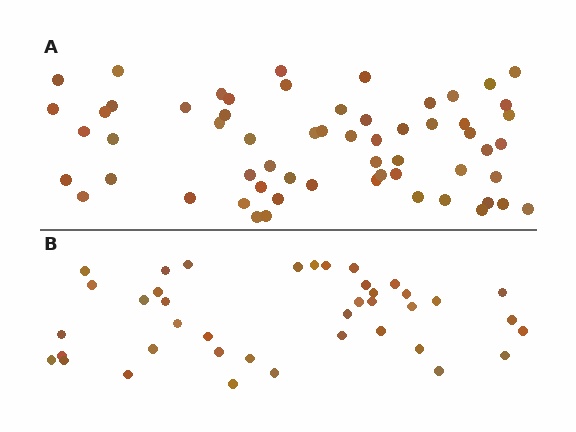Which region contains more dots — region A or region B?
Region A (the top region) has more dots.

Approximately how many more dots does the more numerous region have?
Region A has approximately 20 more dots than region B.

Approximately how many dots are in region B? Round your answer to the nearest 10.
About 40 dots.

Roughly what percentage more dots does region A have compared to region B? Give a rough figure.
About 50% more.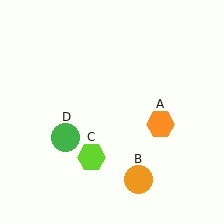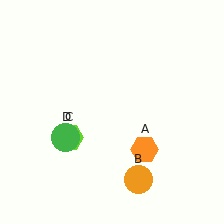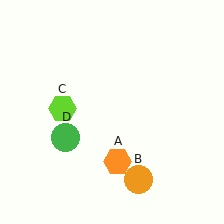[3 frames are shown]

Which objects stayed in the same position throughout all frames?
Orange circle (object B) and green circle (object D) remained stationary.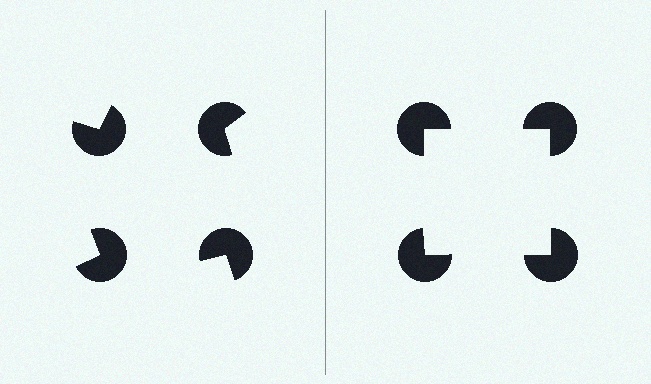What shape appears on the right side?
An illusory square.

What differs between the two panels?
The pac-man discs are positioned identically on both sides; only the wedge orientations differ. On the right they align to a square; on the left they are misaligned.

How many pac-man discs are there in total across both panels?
8 — 4 on each side.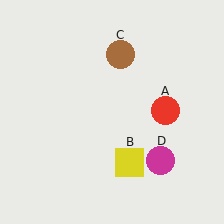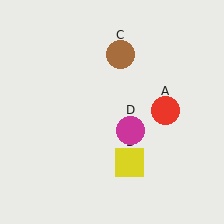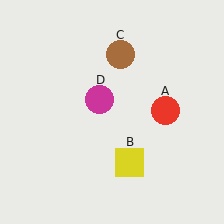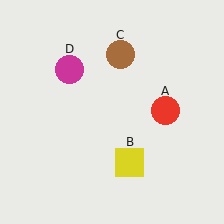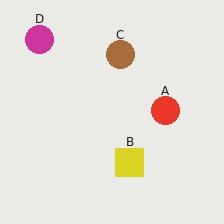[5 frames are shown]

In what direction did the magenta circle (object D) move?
The magenta circle (object D) moved up and to the left.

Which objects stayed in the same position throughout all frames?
Red circle (object A) and yellow square (object B) and brown circle (object C) remained stationary.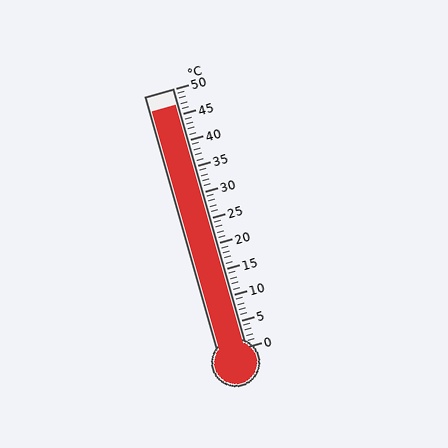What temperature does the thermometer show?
The thermometer shows approximately 47°C.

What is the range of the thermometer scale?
The thermometer scale ranges from 0°C to 50°C.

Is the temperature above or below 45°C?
The temperature is above 45°C.